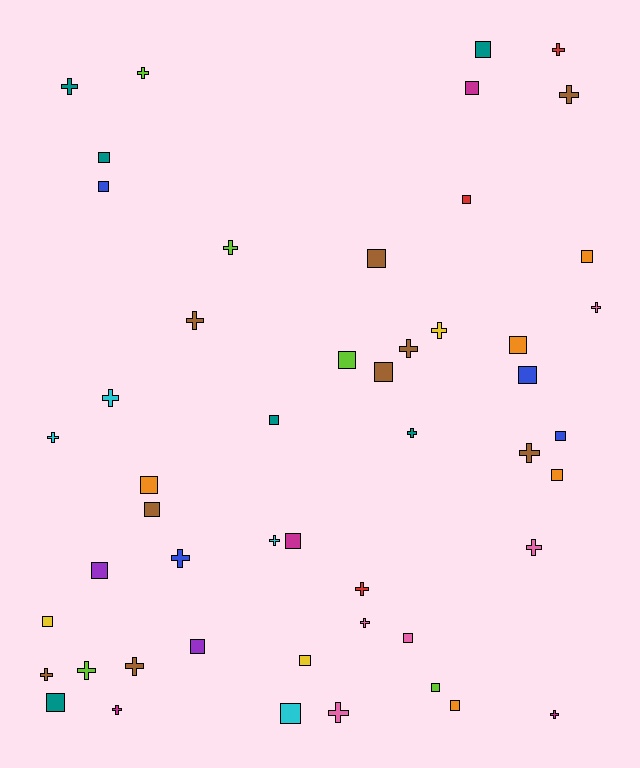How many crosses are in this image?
There are 24 crosses.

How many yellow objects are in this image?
There are 3 yellow objects.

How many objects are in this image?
There are 50 objects.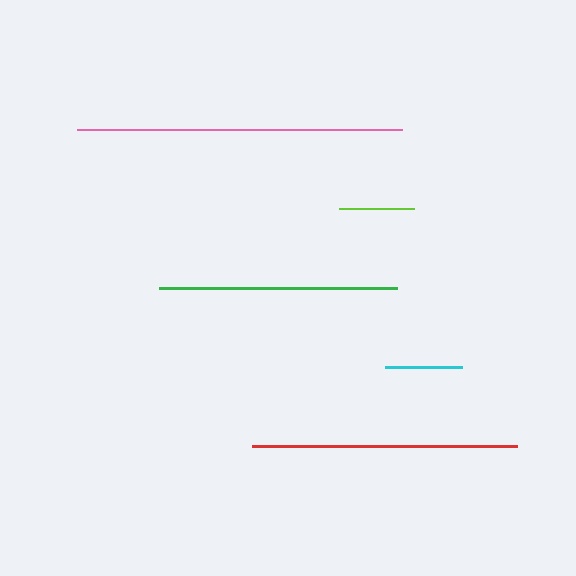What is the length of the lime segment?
The lime segment is approximately 74 pixels long.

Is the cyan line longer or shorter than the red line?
The red line is longer than the cyan line.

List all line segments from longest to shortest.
From longest to shortest: pink, red, green, cyan, lime.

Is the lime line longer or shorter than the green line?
The green line is longer than the lime line.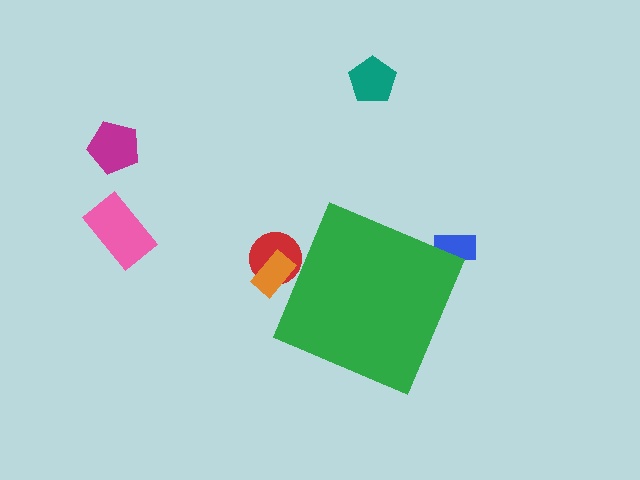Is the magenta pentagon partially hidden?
No, the magenta pentagon is fully visible.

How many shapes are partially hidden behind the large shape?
3 shapes are partially hidden.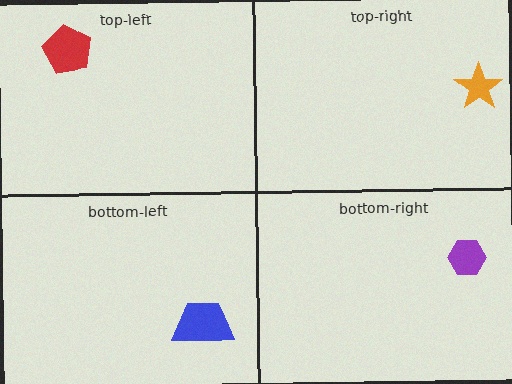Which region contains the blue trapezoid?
The bottom-left region.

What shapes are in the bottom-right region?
The purple hexagon.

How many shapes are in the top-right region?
1.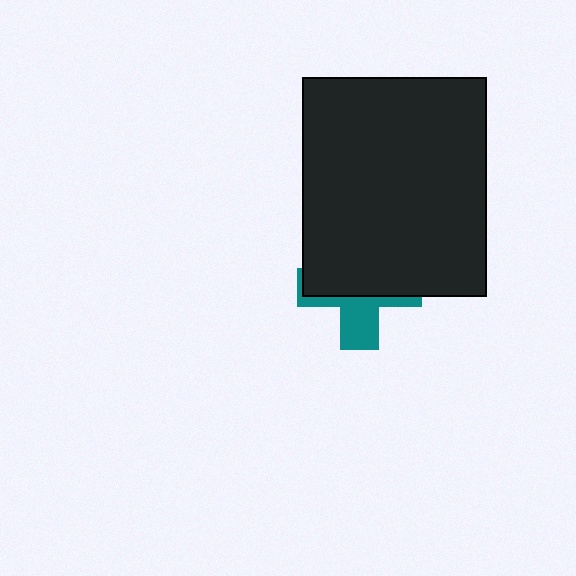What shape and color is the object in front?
The object in front is a black rectangle.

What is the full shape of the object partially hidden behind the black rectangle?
The partially hidden object is a teal cross.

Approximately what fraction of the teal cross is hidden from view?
Roughly 63% of the teal cross is hidden behind the black rectangle.